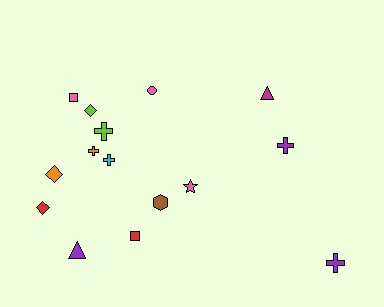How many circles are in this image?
There is 1 circle.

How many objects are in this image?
There are 15 objects.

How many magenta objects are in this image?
There is 1 magenta object.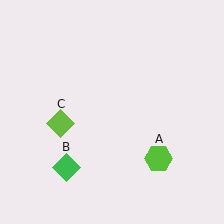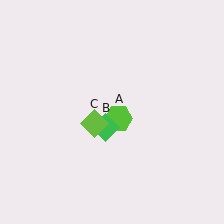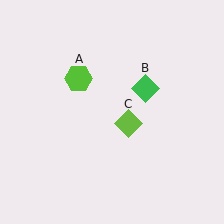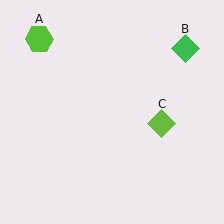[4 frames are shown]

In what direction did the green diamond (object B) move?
The green diamond (object B) moved up and to the right.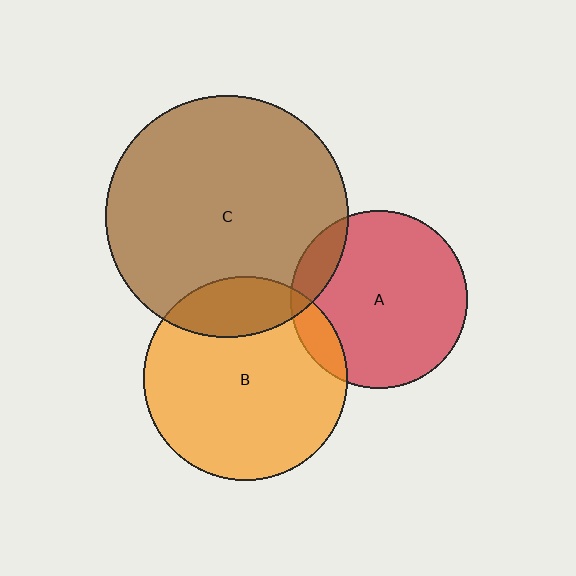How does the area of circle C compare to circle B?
Approximately 1.4 times.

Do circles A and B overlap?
Yes.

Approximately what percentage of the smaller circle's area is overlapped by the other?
Approximately 10%.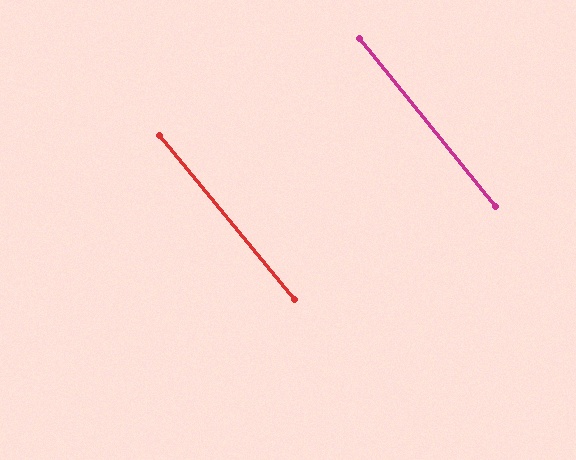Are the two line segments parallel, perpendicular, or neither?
Parallel — their directions differ by only 0.6°.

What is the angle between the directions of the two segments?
Approximately 1 degree.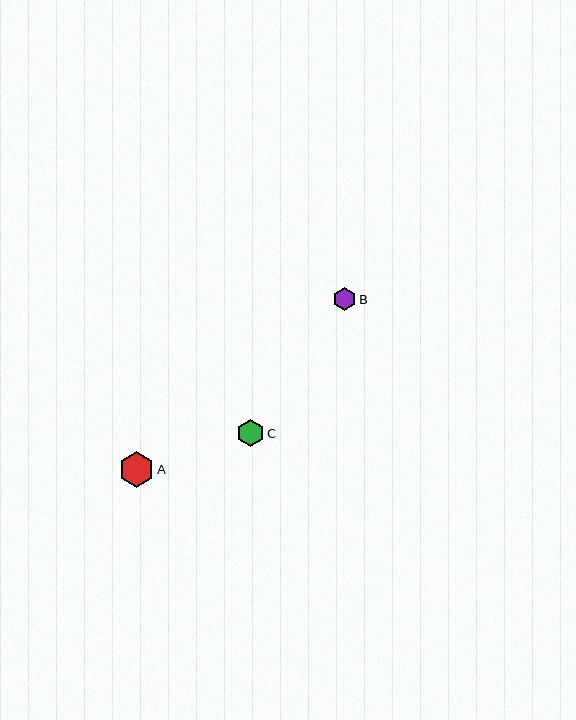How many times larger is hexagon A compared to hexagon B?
Hexagon A is approximately 1.5 times the size of hexagon B.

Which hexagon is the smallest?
Hexagon B is the smallest with a size of approximately 23 pixels.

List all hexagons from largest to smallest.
From largest to smallest: A, C, B.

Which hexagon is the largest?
Hexagon A is the largest with a size of approximately 35 pixels.